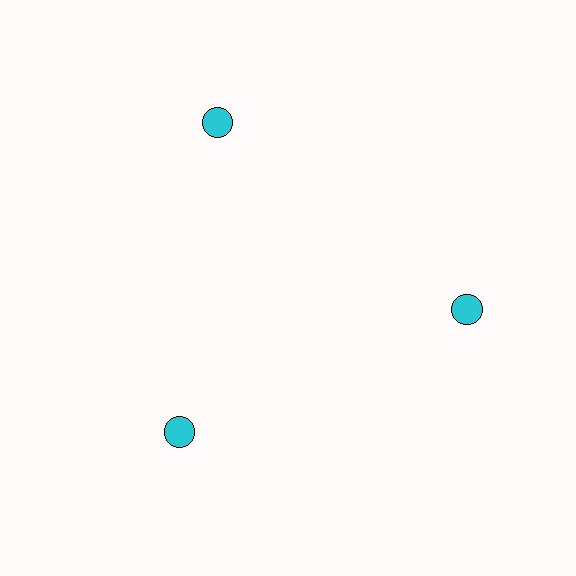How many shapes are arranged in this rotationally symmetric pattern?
There are 3 shapes, arranged in 3 groups of 1.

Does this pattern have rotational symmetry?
Yes, this pattern has 3-fold rotational symmetry. It looks the same after rotating 120 degrees around the center.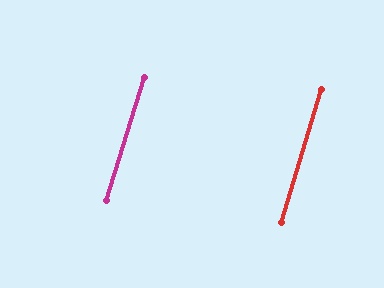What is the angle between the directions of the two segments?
Approximately 0 degrees.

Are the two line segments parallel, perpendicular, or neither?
Parallel — their directions differ by only 0.4°.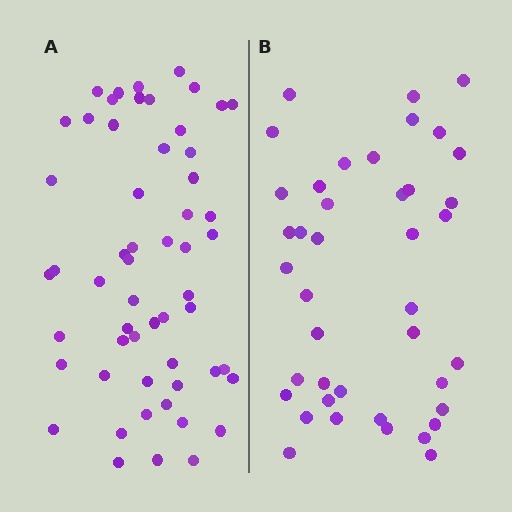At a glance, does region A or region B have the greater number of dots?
Region A (the left region) has more dots.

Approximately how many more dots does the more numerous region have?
Region A has approximately 15 more dots than region B.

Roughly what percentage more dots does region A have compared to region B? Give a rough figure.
About 35% more.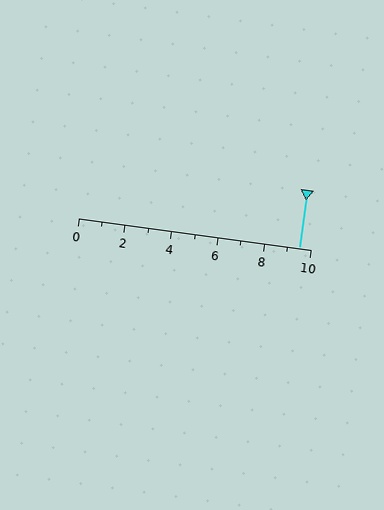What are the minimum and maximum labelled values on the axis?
The axis runs from 0 to 10.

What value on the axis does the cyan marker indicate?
The marker indicates approximately 9.5.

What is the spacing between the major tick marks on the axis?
The major ticks are spaced 2 apart.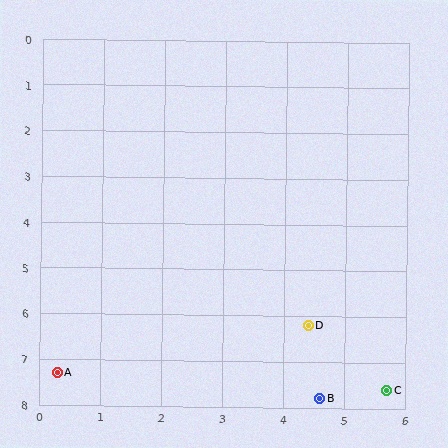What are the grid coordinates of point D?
Point D is at approximately (4.4, 6.2).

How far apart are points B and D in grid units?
Points B and D are about 1.6 grid units apart.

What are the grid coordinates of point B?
Point B is at approximately (4.6, 7.8).